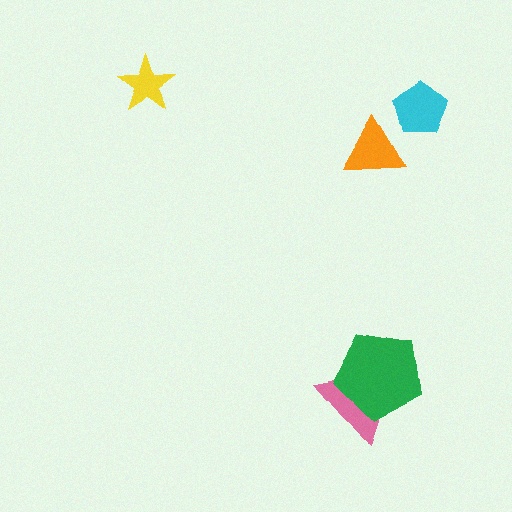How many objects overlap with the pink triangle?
1 object overlaps with the pink triangle.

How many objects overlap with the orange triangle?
0 objects overlap with the orange triangle.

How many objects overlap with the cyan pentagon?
0 objects overlap with the cyan pentagon.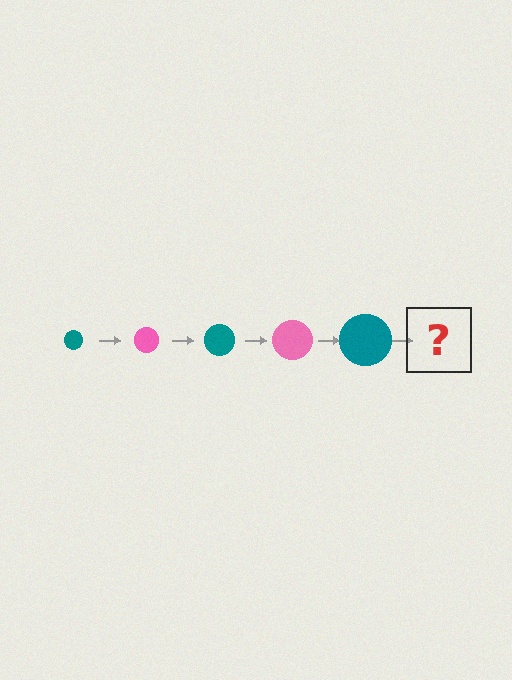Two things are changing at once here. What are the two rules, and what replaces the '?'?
The two rules are that the circle grows larger each step and the color cycles through teal and pink. The '?' should be a pink circle, larger than the previous one.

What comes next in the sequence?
The next element should be a pink circle, larger than the previous one.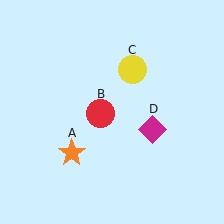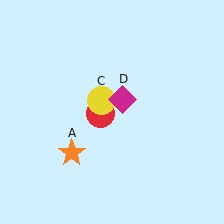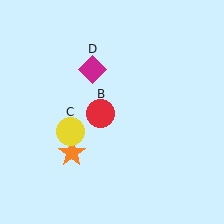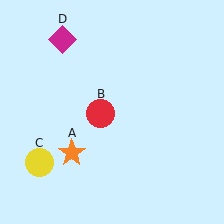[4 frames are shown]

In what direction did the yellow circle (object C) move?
The yellow circle (object C) moved down and to the left.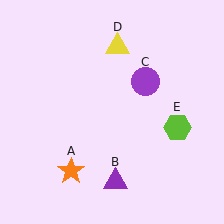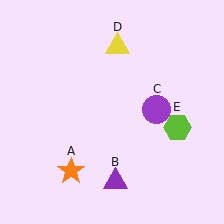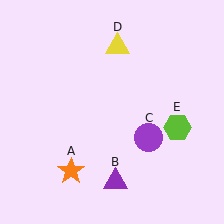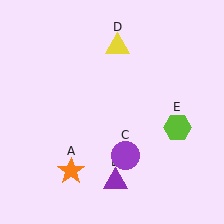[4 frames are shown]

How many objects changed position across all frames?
1 object changed position: purple circle (object C).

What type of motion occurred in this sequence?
The purple circle (object C) rotated clockwise around the center of the scene.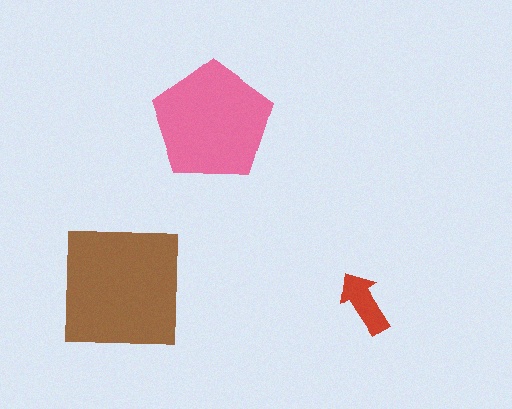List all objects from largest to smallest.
The brown square, the pink pentagon, the red arrow.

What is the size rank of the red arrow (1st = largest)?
3rd.